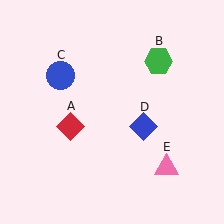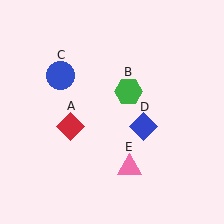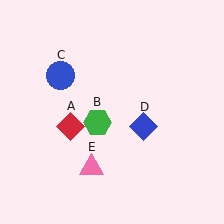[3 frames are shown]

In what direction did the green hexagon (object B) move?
The green hexagon (object B) moved down and to the left.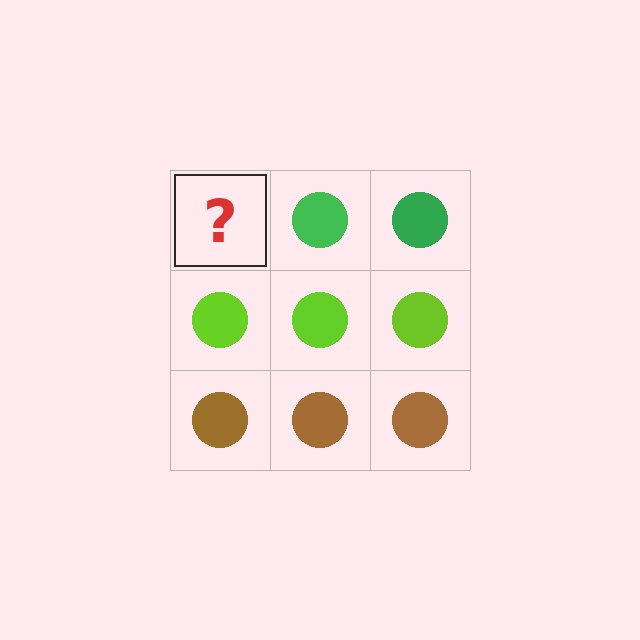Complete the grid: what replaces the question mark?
The question mark should be replaced with a green circle.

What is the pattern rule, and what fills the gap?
The rule is that each row has a consistent color. The gap should be filled with a green circle.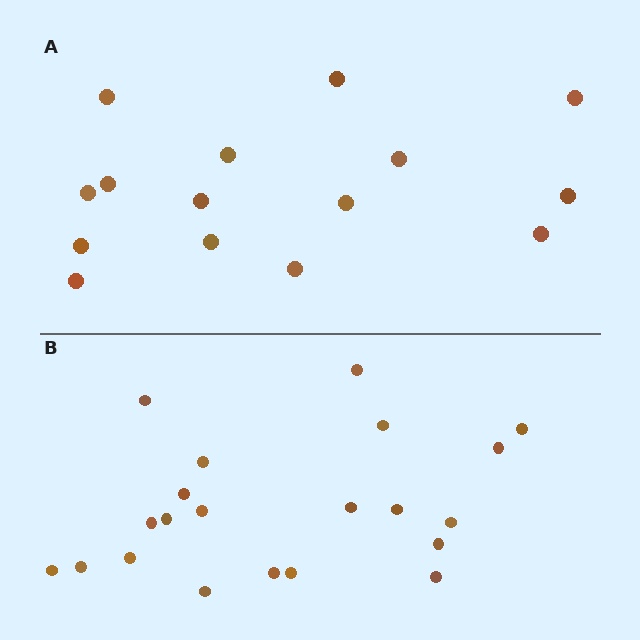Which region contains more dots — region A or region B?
Region B (the bottom region) has more dots.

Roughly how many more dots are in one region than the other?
Region B has about 6 more dots than region A.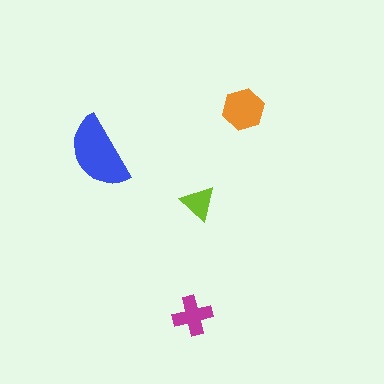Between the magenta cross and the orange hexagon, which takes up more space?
The orange hexagon.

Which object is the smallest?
The lime triangle.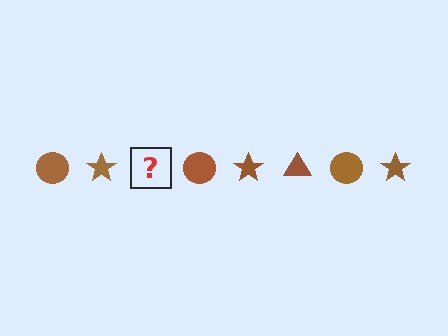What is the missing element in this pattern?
The missing element is a brown triangle.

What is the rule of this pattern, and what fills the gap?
The rule is that the pattern cycles through circle, star, triangle shapes in brown. The gap should be filled with a brown triangle.